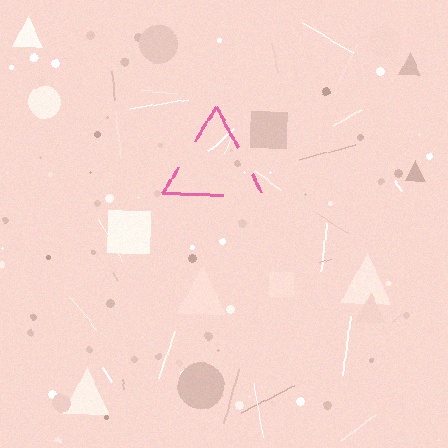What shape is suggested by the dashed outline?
The dashed outline suggests a triangle.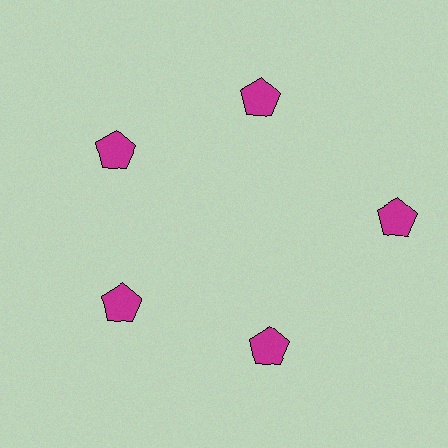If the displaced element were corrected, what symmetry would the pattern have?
It would have 5-fold rotational symmetry — the pattern would map onto itself every 72 degrees.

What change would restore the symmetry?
The symmetry would be restored by moving it inward, back onto the ring so that all 5 pentagons sit at equal angles and equal distance from the center.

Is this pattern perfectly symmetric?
No. The 5 magenta pentagons are arranged in a ring, but one element near the 3 o'clock position is pushed outward from the center, breaking the 5-fold rotational symmetry.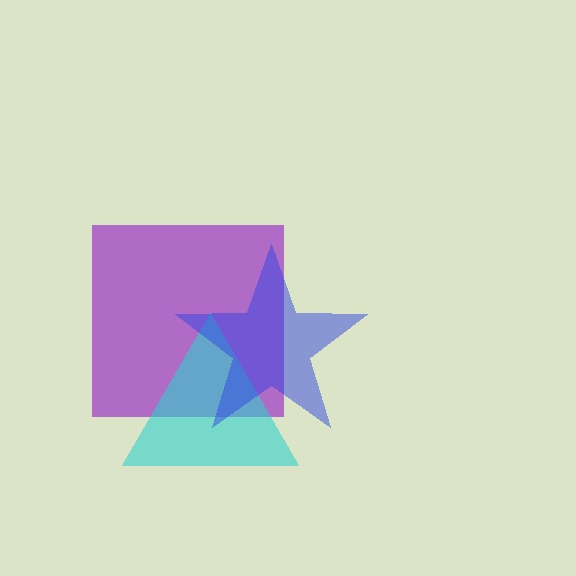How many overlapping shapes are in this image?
There are 3 overlapping shapes in the image.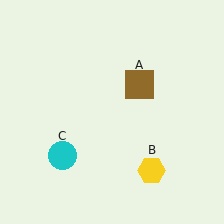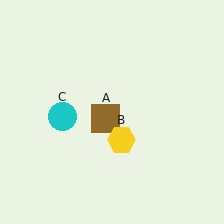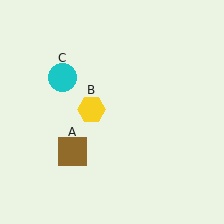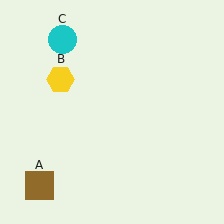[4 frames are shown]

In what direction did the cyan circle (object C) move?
The cyan circle (object C) moved up.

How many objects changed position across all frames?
3 objects changed position: brown square (object A), yellow hexagon (object B), cyan circle (object C).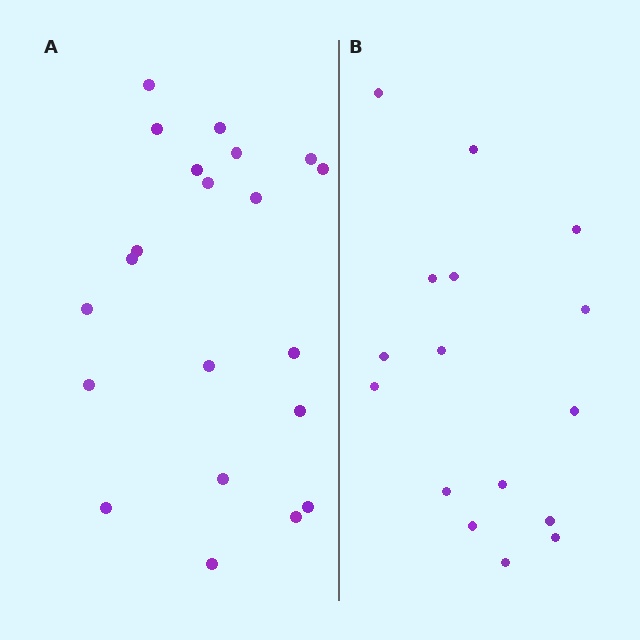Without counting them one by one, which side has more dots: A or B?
Region A (the left region) has more dots.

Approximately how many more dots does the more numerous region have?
Region A has about 5 more dots than region B.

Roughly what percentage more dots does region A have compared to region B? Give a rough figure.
About 30% more.